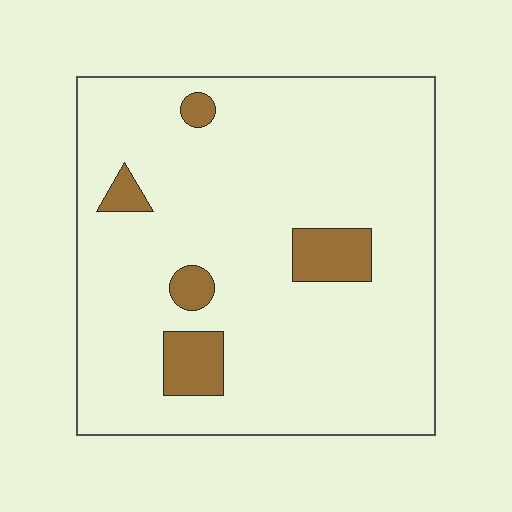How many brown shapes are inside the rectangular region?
5.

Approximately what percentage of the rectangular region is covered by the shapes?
Approximately 10%.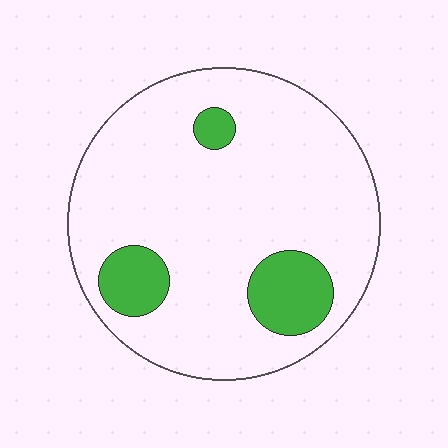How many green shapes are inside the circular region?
3.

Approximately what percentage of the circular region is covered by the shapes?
Approximately 15%.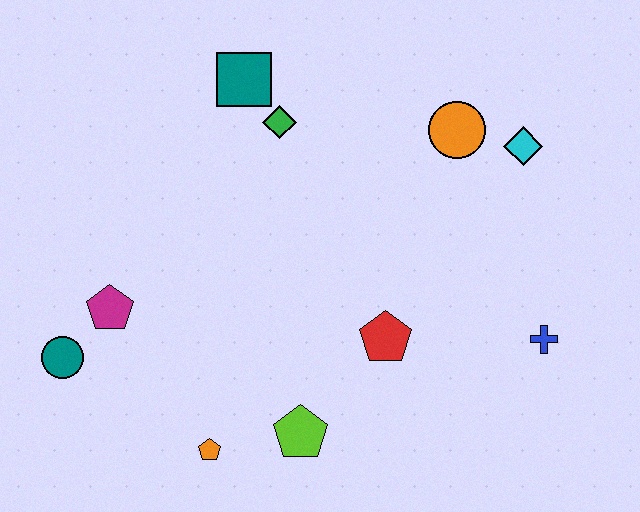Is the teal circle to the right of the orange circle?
No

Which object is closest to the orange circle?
The cyan diamond is closest to the orange circle.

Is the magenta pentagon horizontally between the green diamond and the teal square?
No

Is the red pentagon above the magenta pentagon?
No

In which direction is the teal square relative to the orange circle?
The teal square is to the left of the orange circle.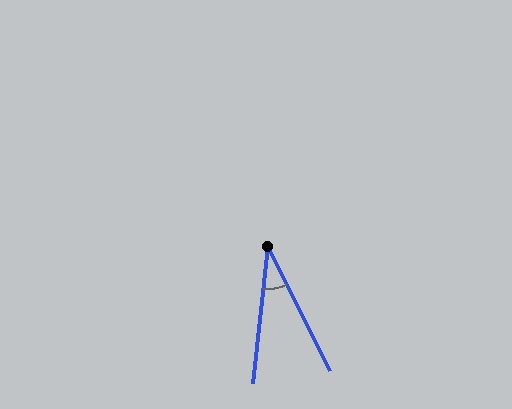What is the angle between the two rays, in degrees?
Approximately 33 degrees.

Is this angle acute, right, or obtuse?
It is acute.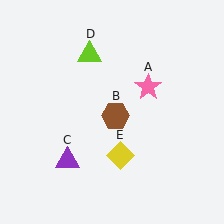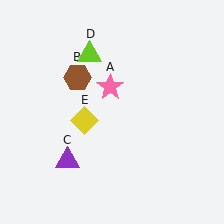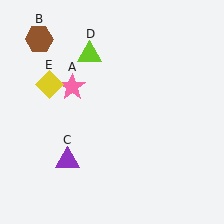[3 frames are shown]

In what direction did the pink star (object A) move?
The pink star (object A) moved left.